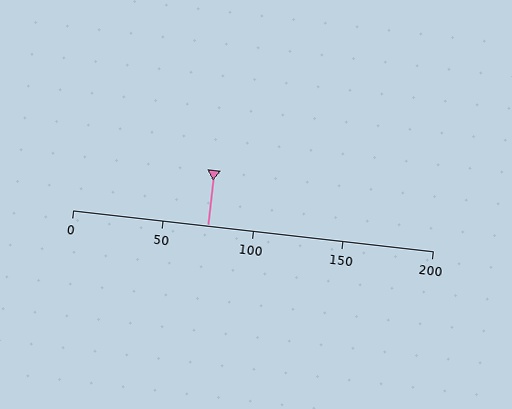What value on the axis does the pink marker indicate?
The marker indicates approximately 75.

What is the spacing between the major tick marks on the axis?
The major ticks are spaced 50 apart.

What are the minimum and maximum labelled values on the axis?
The axis runs from 0 to 200.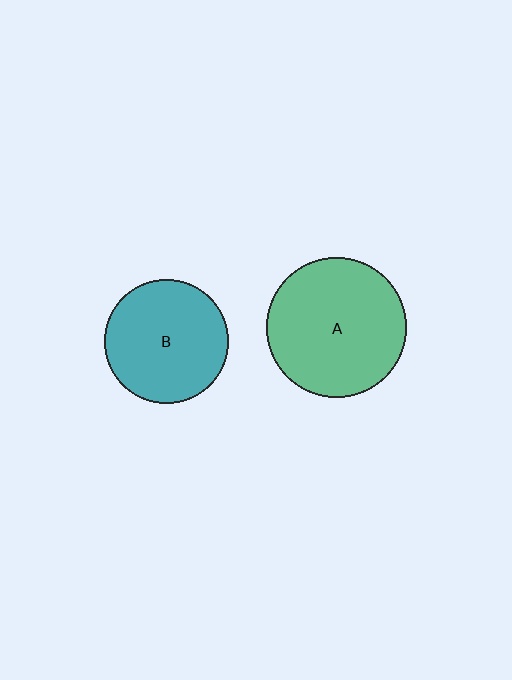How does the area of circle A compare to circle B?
Approximately 1.3 times.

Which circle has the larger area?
Circle A (green).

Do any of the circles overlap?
No, none of the circles overlap.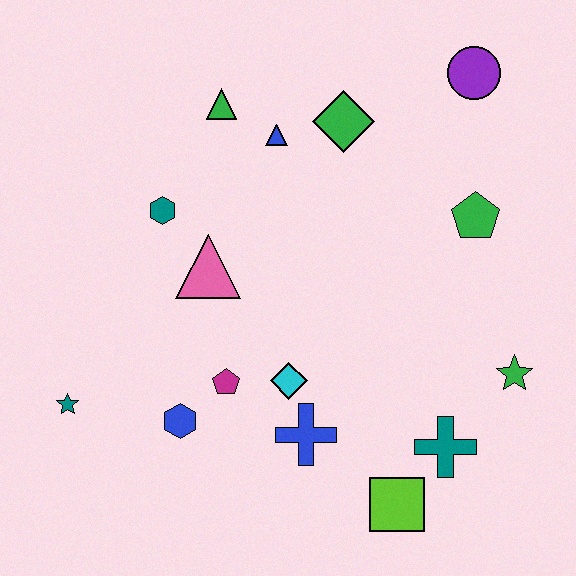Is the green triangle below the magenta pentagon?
No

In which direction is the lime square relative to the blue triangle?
The lime square is below the blue triangle.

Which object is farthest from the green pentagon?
The teal star is farthest from the green pentagon.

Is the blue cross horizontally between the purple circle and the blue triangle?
Yes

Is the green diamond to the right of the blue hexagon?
Yes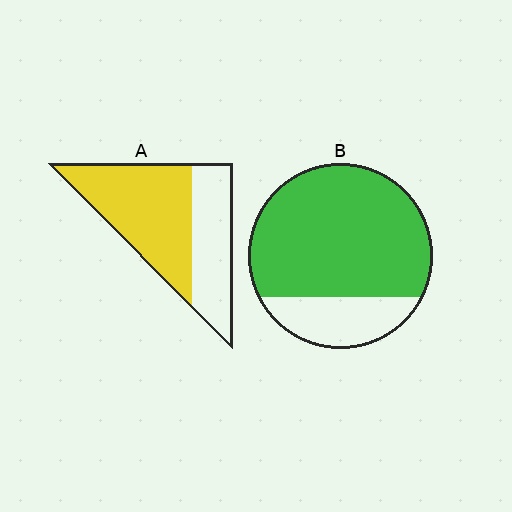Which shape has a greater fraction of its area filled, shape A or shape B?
Shape B.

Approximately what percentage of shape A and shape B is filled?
A is approximately 60% and B is approximately 75%.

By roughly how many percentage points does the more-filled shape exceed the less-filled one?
By roughly 15 percentage points (B over A).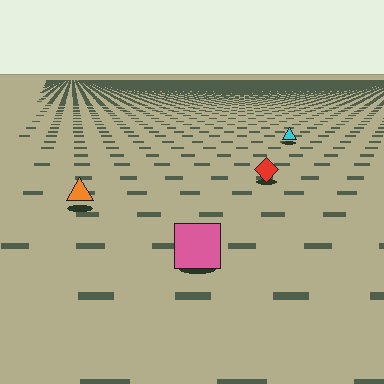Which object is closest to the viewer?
The pink square is closest. The texture marks near it are larger and more spread out.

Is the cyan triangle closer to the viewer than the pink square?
No. The pink square is closer — you can tell from the texture gradient: the ground texture is coarser near it.